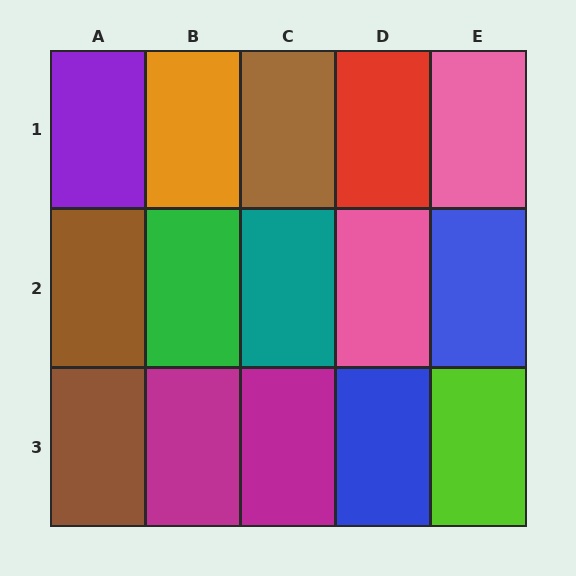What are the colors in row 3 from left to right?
Brown, magenta, magenta, blue, lime.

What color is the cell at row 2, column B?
Green.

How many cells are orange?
1 cell is orange.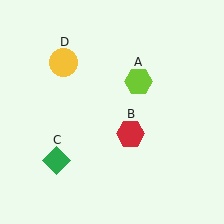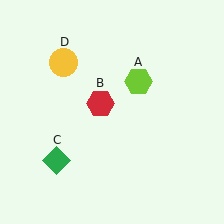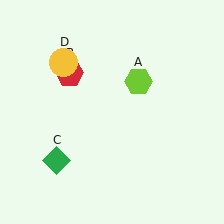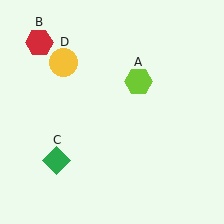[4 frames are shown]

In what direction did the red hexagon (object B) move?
The red hexagon (object B) moved up and to the left.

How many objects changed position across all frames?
1 object changed position: red hexagon (object B).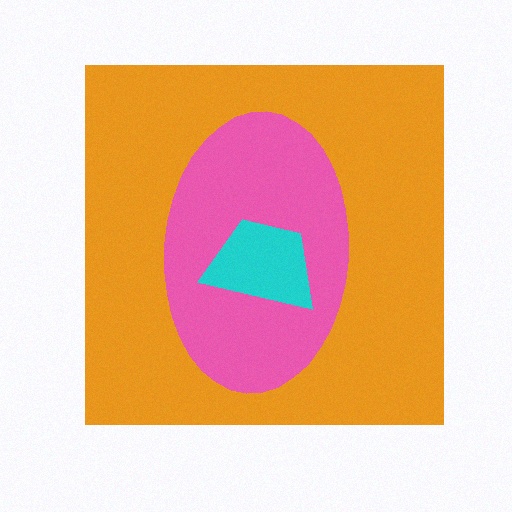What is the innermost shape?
The cyan trapezoid.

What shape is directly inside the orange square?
The pink ellipse.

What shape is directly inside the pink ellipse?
The cyan trapezoid.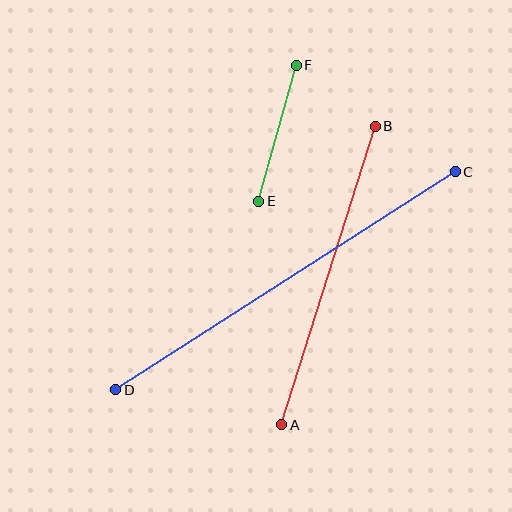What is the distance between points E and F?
The distance is approximately 141 pixels.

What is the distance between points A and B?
The distance is approximately 313 pixels.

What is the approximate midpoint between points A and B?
The midpoint is at approximately (329, 276) pixels.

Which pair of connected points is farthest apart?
Points C and D are farthest apart.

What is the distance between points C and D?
The distance is approximately 403 pixels.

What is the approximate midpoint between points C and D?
The midpoint is at approximately (285, 281) pixels.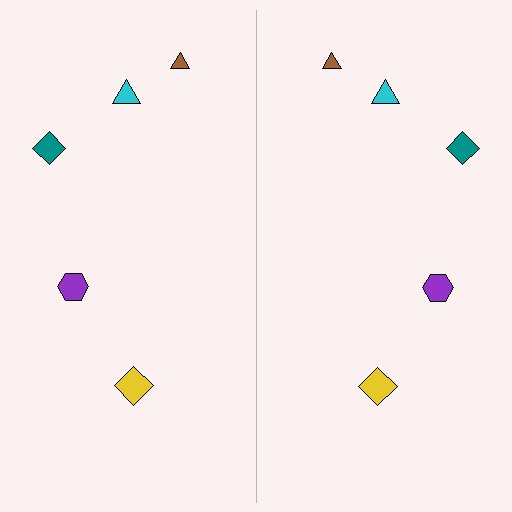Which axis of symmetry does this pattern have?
The pattern has a vertical axis of symmetry running through the center of the image.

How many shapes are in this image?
There are 10 shapes in this image.